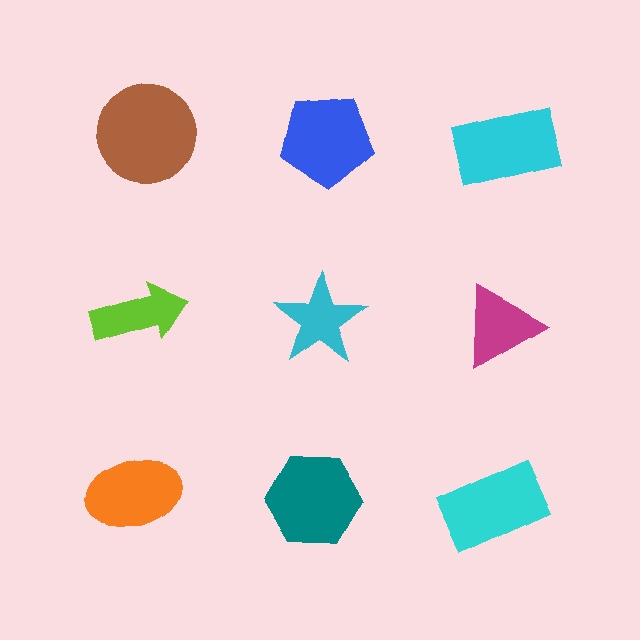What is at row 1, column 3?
A cyan rectangle.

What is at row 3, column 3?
A cyan rectangle.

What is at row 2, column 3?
A magenta triangle.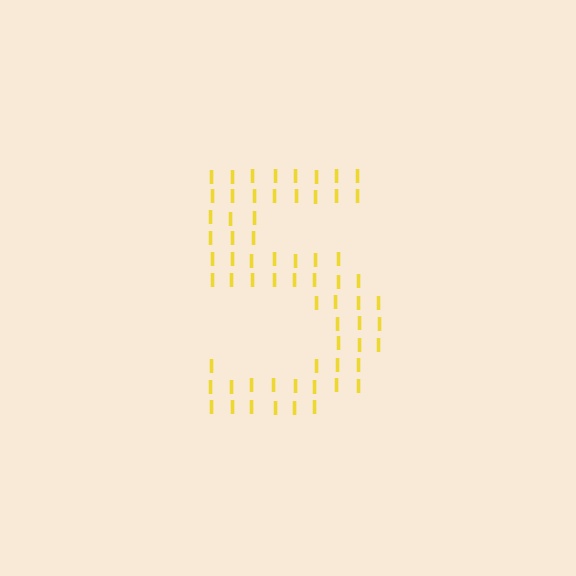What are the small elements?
The small elements are letter I's.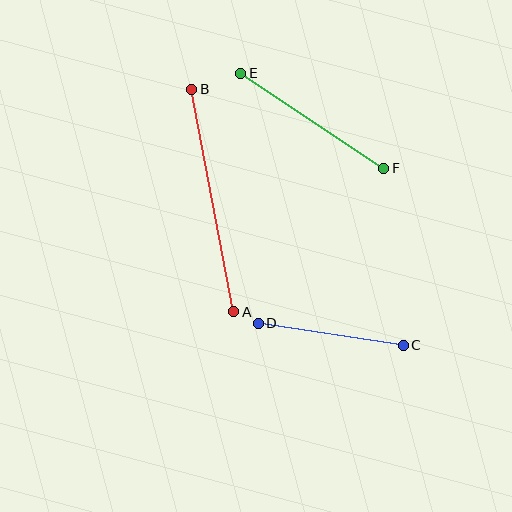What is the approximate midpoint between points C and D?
The midpoint is at approximately (331, 334) pixels.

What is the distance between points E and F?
The distance is approximately 172 pixels.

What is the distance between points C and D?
The distance is approximately 146 pixels.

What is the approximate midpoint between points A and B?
The midpoint is at approximately (213, 201) pixels.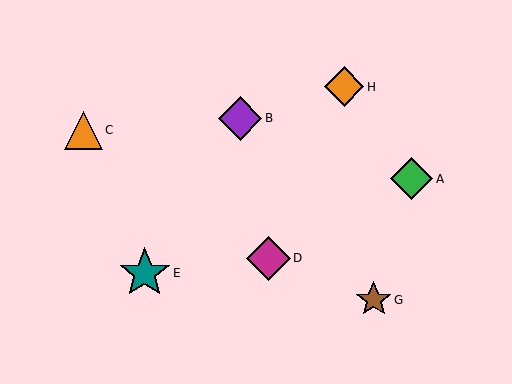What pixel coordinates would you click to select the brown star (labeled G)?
Click at (374, 300) to select the brown star G.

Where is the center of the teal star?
The center of the teal star is at (145, 273).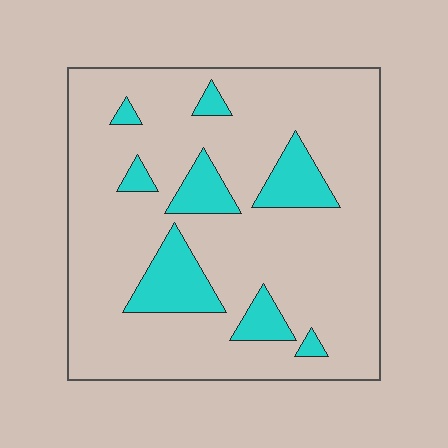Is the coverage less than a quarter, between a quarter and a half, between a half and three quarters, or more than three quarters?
Less than a quarter.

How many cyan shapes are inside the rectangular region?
8.